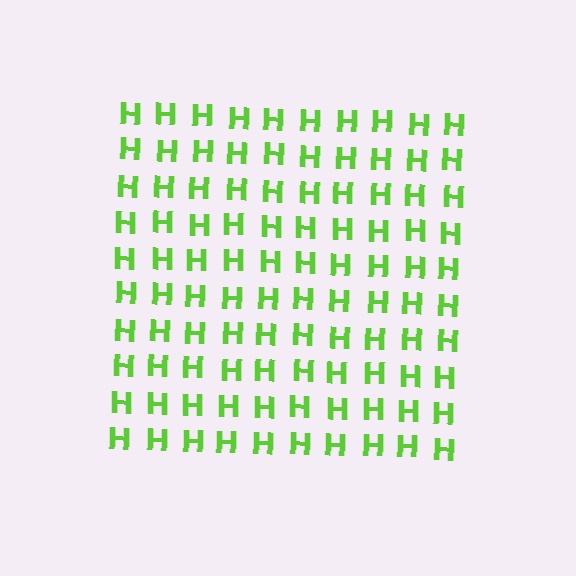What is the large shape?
The large shape is a square.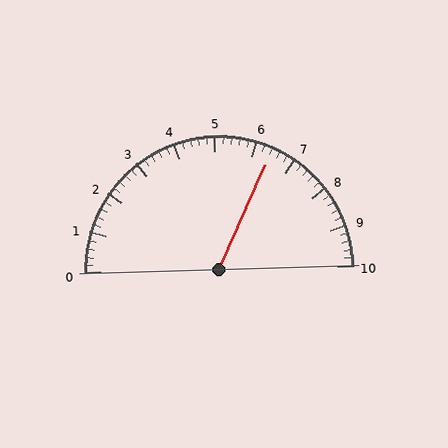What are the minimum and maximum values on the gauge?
The gauge ranges from 0 to 10.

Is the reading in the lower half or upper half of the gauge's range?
The reading is in the upper half of the range (0 to 10).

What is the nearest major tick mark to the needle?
The nearest major tick mark is 6.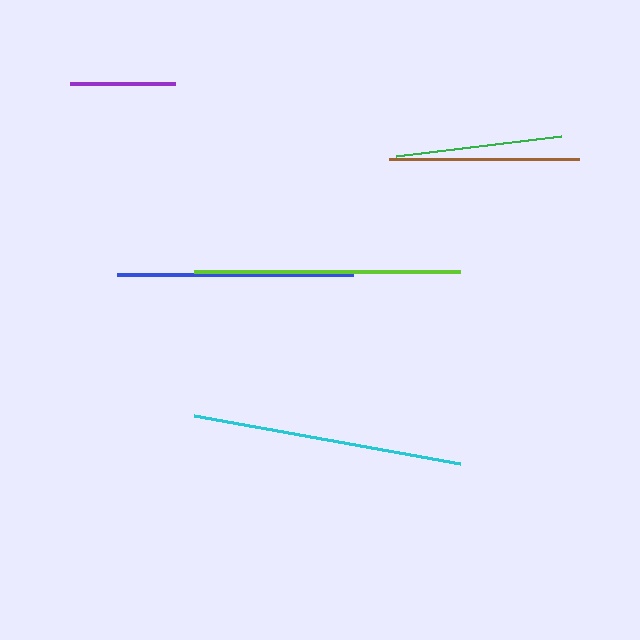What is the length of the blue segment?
The blue segment is approximately 236 pixels long.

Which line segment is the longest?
The cyan line is the longest at approximately 270 pixels.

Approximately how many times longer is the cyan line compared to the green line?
The cyan line is approximately 1.6 times the length of the green line.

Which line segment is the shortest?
The purple line is the shortest at approximately 105 pixels.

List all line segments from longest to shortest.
From longest to shortest: cyan, lime, blue, brown, green, purple.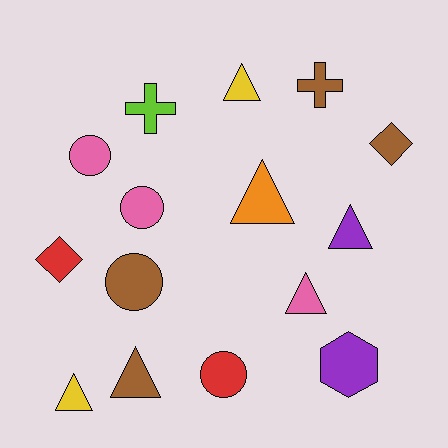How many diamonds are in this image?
There are 2 diamonds.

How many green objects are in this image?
There are no green objects.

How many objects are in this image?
There are 15 objects.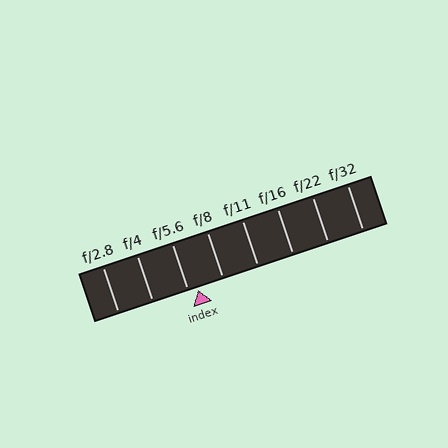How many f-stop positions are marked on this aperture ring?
There are 8 f-stop positions marked.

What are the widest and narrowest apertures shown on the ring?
The widest aperture shown is f/2.8 and the narrowest is f/32.